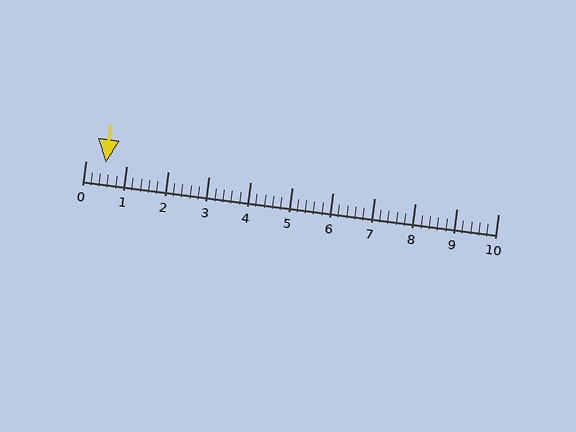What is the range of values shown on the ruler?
The ruler shows values from 0 to 10.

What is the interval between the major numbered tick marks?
The major tick marks are spaced 1 units apart.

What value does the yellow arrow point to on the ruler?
The yellow arrow points to approximately 0.5.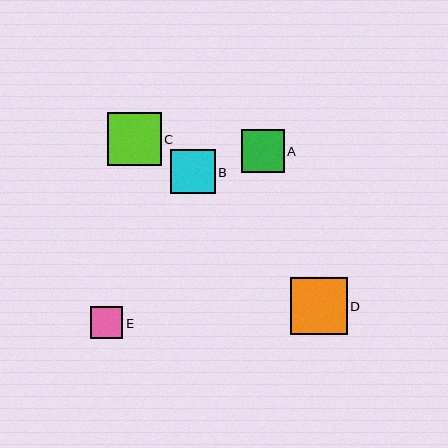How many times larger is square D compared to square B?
Square D is approximately 1.3 times the size of square B.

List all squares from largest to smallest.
From largest to smallest: D, C, B, A, E.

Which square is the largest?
Square D is the largest with a size of approximately 57 pixels.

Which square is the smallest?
Square E is the smallest with a size of approximately 32 pixels.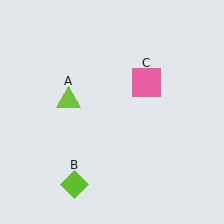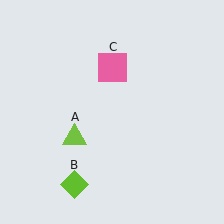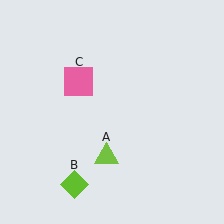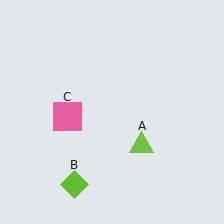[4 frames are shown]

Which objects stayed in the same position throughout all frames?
Lime diamond (object B) remained stationary.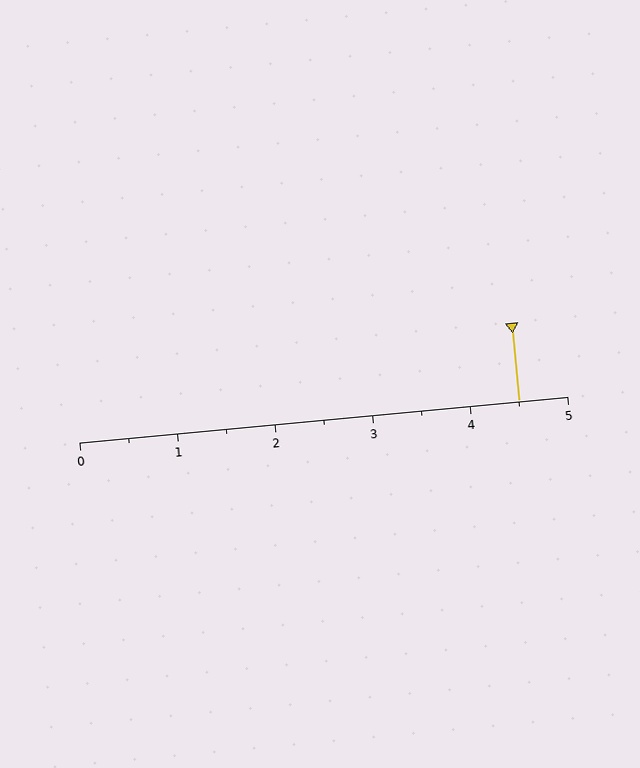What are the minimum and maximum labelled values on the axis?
The axis runs from 0 to 5.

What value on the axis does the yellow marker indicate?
The marker indicates approximately 4.5.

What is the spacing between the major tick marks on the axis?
The major ticks are spaced 1 apart.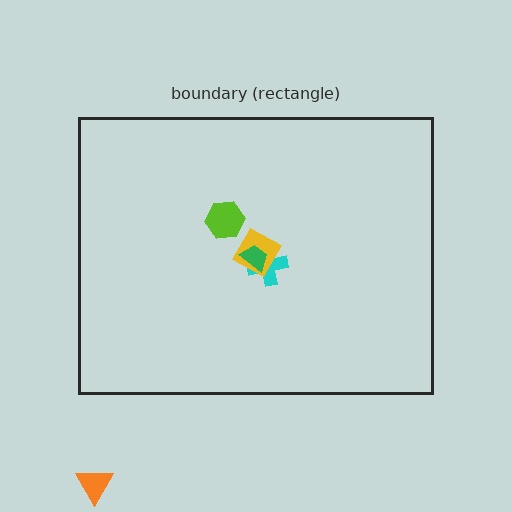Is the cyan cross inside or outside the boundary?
Inside.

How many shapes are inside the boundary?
4 inside, 1 outside.